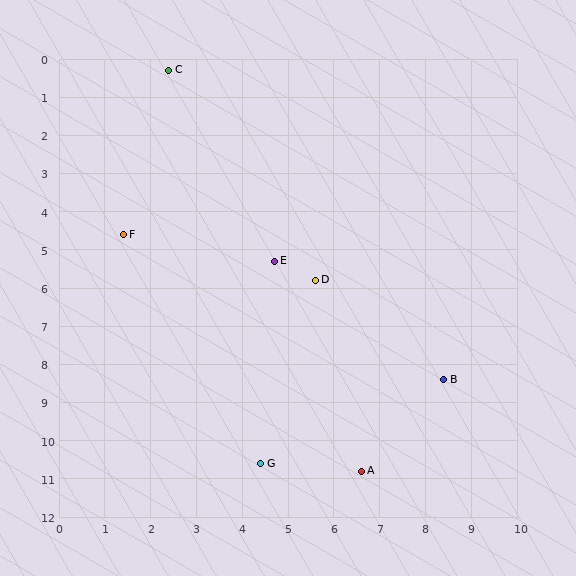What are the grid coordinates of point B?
Point B is at approximately (8.4, 8.4).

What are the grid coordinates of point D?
Point D is at approximately (5.6, 5.8).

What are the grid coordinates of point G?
Point G is at approximately (4.4, 10.6).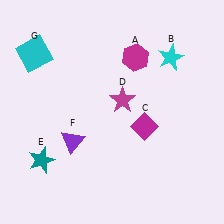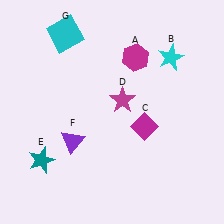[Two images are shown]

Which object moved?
The cyan square (G) moved right.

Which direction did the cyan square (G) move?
The cyan square (G) moved right.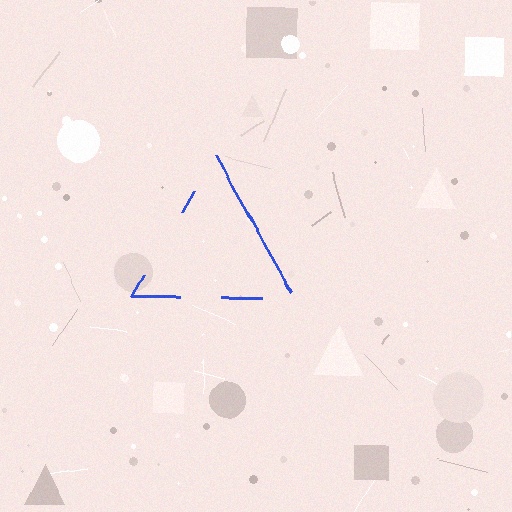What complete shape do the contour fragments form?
The contour fragments form a triangle.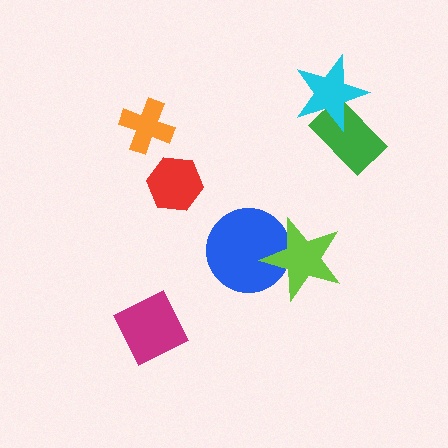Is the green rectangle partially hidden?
Yes, it is partially covered by another shape.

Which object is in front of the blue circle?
The lime star is in front of the blue circle.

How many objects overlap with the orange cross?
0 objects overlap with the orange cross.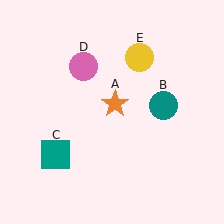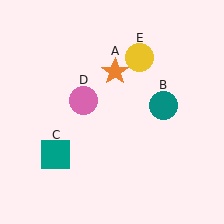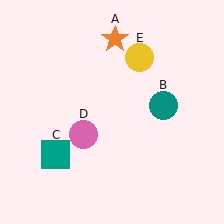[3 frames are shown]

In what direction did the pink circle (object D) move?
The pink circle (object D) moved down.